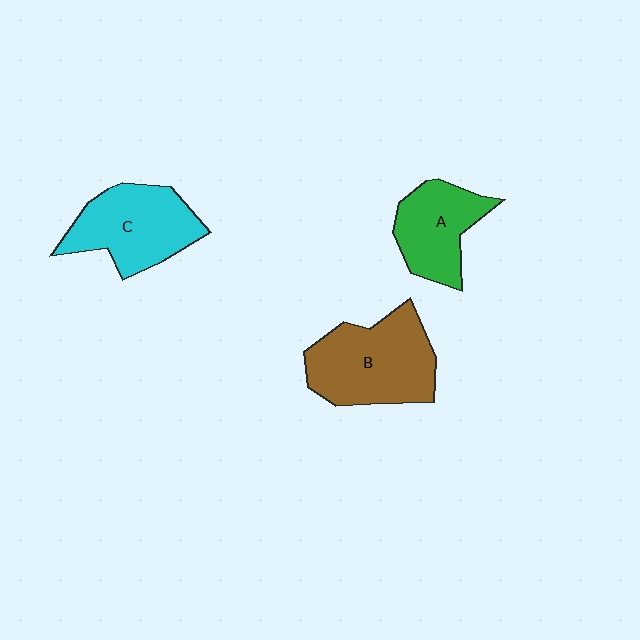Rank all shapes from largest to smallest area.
From largest to smallest: B (brown), C (cyan), A (green).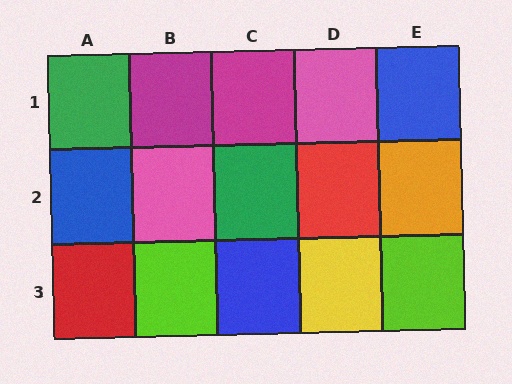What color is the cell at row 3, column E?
Lime.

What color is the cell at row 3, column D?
Yellow.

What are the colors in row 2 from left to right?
Blue, pink, green, red, orange.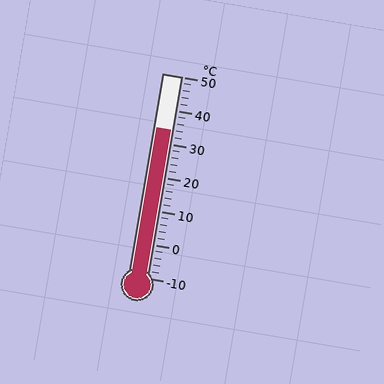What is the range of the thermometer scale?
The thermometer scale ranges from -10°C to 50°C.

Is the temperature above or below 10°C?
The temperature is above 10°C.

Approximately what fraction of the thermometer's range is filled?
The thermometer is filled to approximately 75% of its range.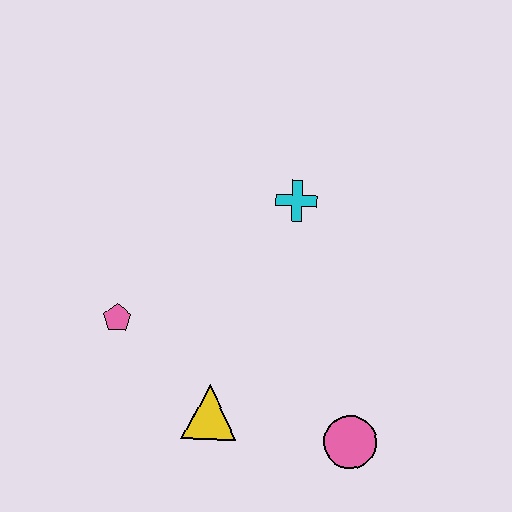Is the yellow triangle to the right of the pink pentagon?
Yes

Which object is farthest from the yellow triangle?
The cyan cross is farthest from the yellow triangle.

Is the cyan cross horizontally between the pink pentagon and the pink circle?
Yes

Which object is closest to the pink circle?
The yellow triangle is closest to the pink circle.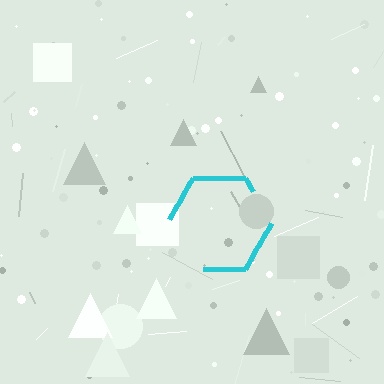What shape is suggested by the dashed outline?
The dashed outline suggests a hexagon.